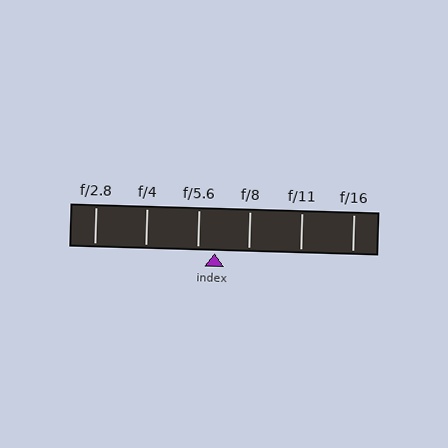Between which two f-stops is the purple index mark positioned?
The index mark is between f/5.6 and f/8.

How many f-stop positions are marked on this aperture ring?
There are 6 f-stop positions marked.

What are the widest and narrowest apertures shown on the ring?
The widest aperture shown is f/2.8 and the narrowest is f/16.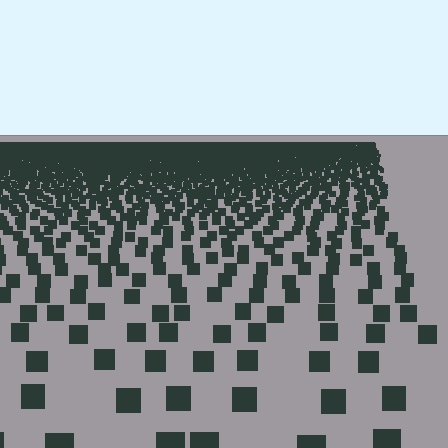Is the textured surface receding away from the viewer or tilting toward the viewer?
The surface is receding away from the viewer. Texture elements get smaller and denser toward the top.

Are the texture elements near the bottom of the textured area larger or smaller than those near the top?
Larger. Near the bottom, elements are closer to the viewer and appear at a bigger on-screen size.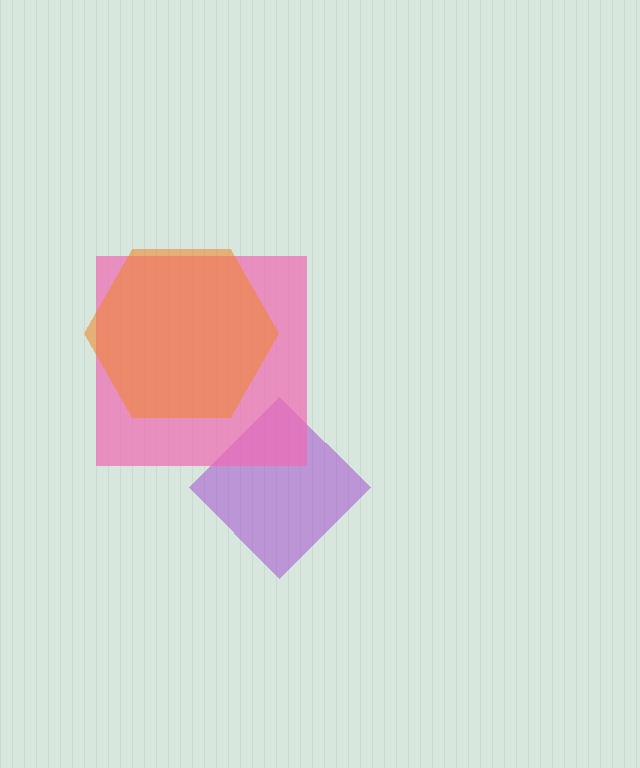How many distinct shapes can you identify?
There are 3 distinct shapes: a purple diamond, a pink square, an orange hexagon.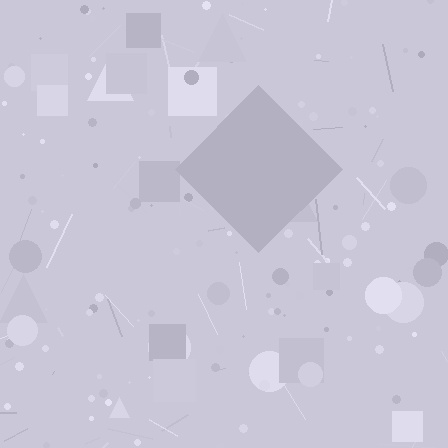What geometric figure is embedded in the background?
A diamond is embedded in the background.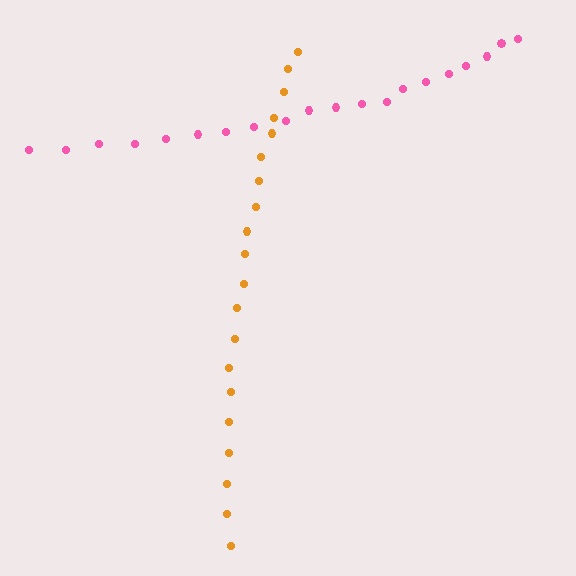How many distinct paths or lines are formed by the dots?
There are 2 distinct paths.